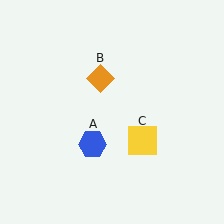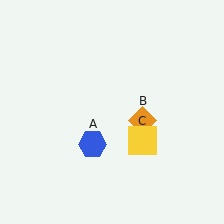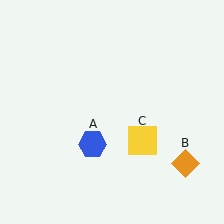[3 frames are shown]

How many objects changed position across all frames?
1 object changed position: orange diamond (object B).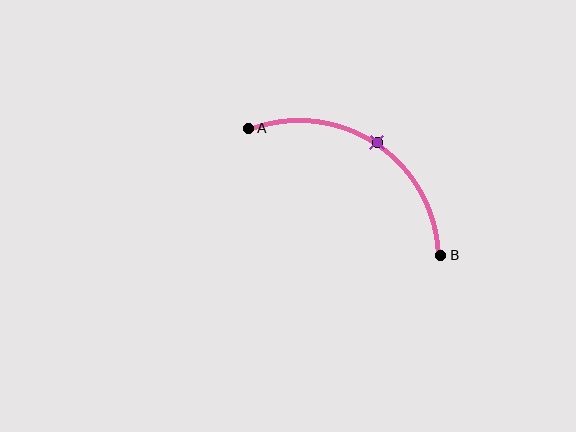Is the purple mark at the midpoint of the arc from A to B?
Yes. The purple mark lies on the arc at equal arc-length from both A and B — it is the arc midpoint.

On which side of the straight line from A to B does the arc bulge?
The arc bulges above the straight line connecting A and B.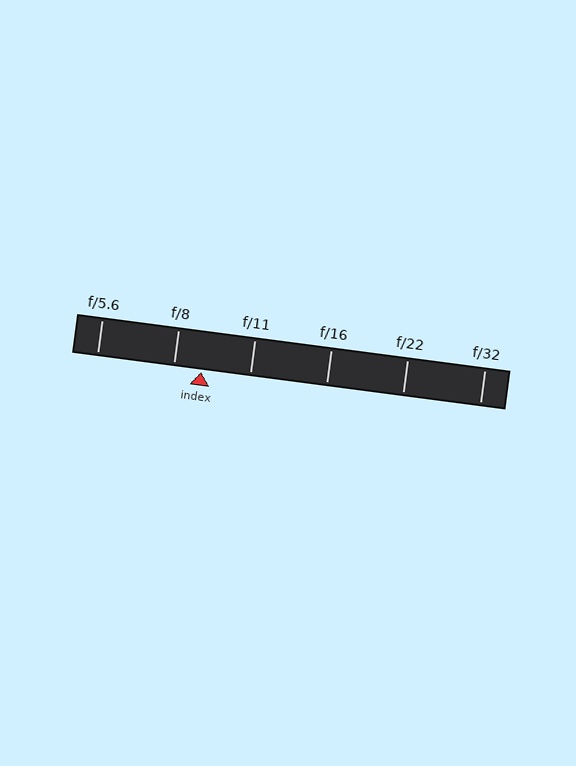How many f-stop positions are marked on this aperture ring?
There are 6 f-stop positions marked.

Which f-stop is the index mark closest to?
The index mark is closest to f/8.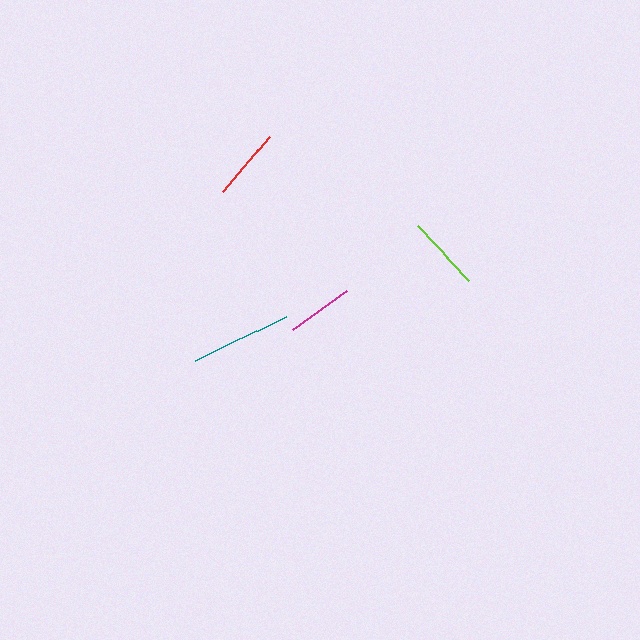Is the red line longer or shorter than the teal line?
The teal line is longer than the red line.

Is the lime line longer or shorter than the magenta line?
The lime line is longer than the magenta line.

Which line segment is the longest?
The teal line is the longest at approximately 101 pixels.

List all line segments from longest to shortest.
From longest to shortest: teal, lime, red, magenta.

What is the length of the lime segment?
The lime segment is approximately 75 pixels long.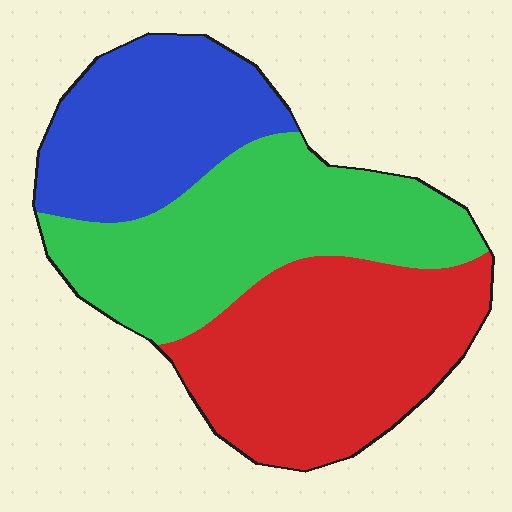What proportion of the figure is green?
Green takes up between a quarter and a half of the figure.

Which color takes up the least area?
Blue, at roughly 25%.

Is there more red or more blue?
Red.